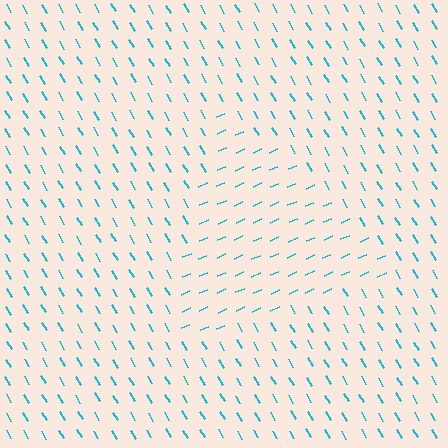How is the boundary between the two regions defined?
The boundary is defined purely by a change in line orientation (approximately 83 degrees difference). All lines are the same color and thickness.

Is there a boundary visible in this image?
Yes, there is a texture boundary formed by a change in line orientation.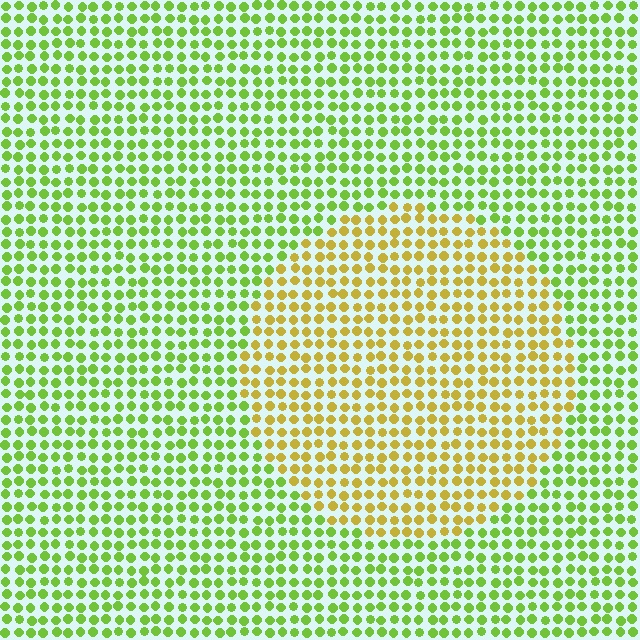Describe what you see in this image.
The image is filled with small lime elements in a uniform arrangement. A circle-shaped region is visible where the elements are tinted to a slightly different hue, forming a subtle color boundary.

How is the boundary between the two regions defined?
The boundary is defined purely by a slight shift in hue (about 44 degrees). Spacing, size, and orientation are identical on both sides.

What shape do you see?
I see a circle.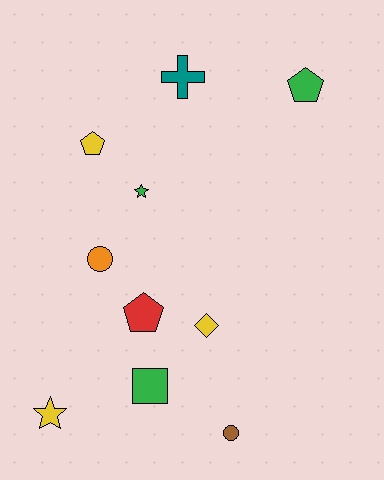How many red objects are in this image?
There is 1 red object.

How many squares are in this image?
There is 1 square.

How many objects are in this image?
There are 10 objects.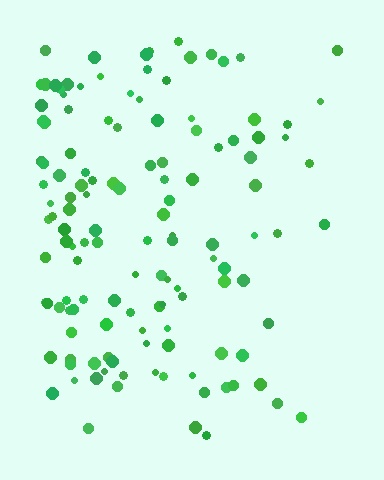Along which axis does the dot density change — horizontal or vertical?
Horizontal.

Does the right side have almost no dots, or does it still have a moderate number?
Still a moderate number, just noticeably fewer than the left.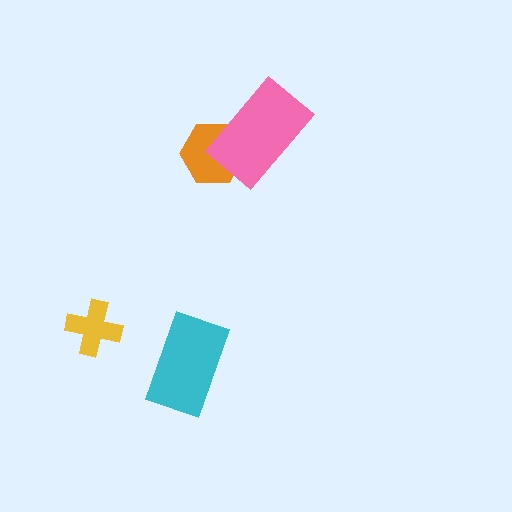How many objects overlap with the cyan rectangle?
0 objects overlap with the cyan rectangle.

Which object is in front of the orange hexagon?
The pink rectangle is in front of the orange hexagon.